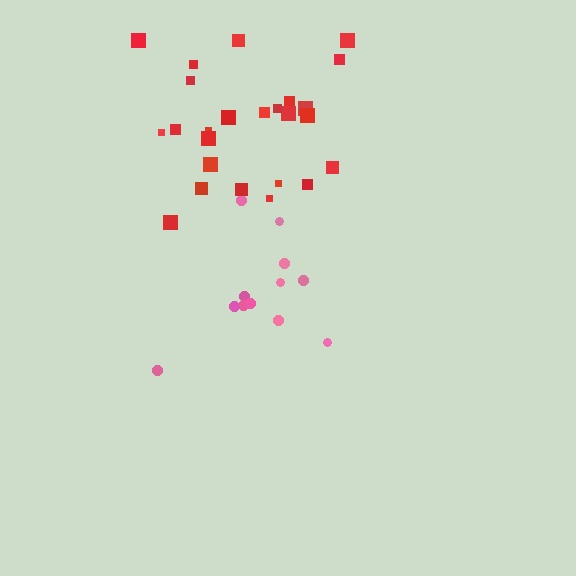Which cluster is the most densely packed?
Red.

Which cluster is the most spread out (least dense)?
Pink.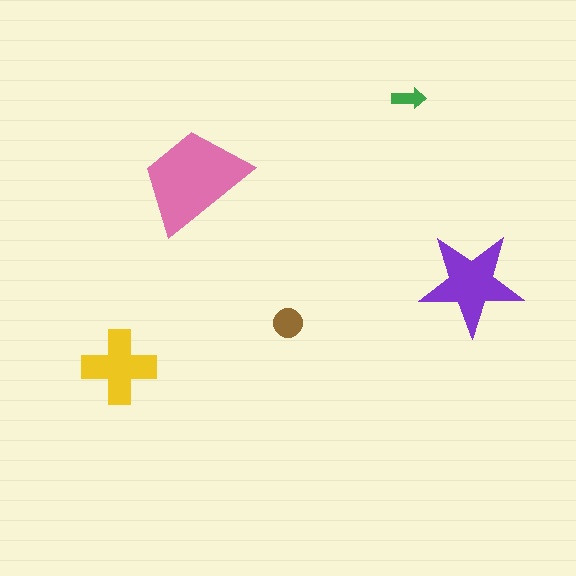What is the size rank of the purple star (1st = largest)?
2nd.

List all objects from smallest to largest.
The green arrow, the brown circle, the yellow cross, the purple star, the pink trapezoid.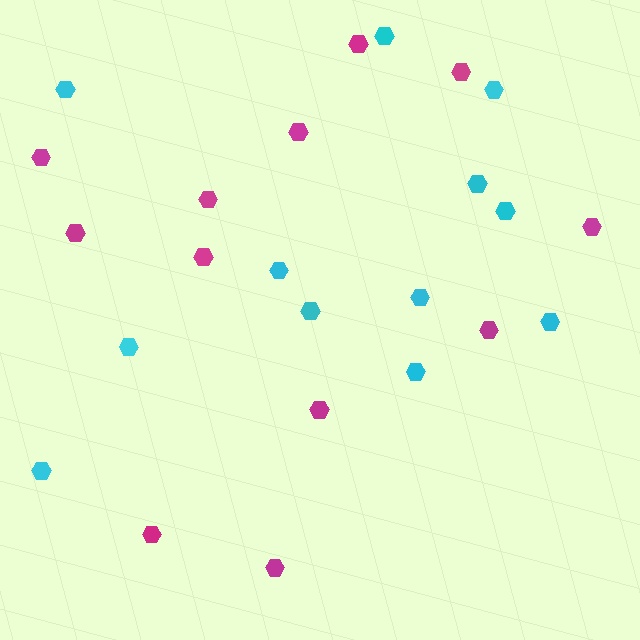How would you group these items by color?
There are 2 groups: one group of magenta hexagons (12) and one group of cyan hexagons (12).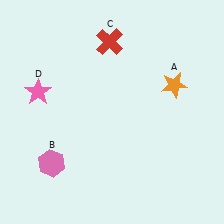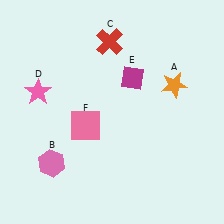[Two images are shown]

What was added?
A magenta diamond (E), a pink square (F) were added in Image 2.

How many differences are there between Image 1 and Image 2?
There are 2 differences between the two images.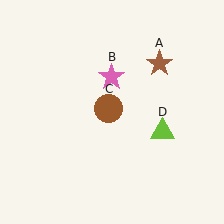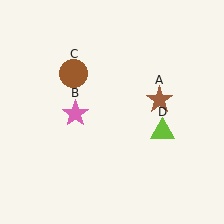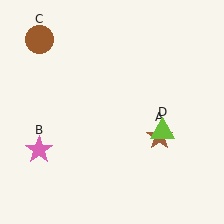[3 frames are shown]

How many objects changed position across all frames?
3 objects changed position: brown star (object A), pink star (object B), brown circle (object C).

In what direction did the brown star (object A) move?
The brown star (object A) moved down.